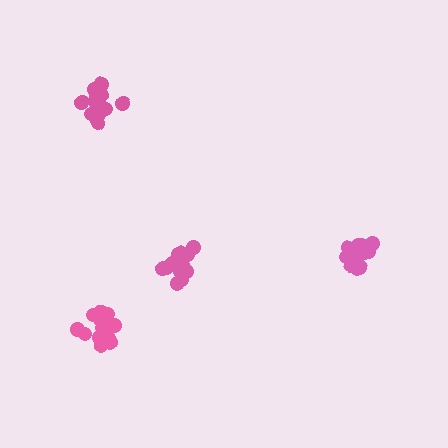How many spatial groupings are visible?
There are 4 spatial groupings.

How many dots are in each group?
Group 1: 16 dots, Group 2: 15 dots, Group 3: 12 dots, Group 4: 14 dots (57 total).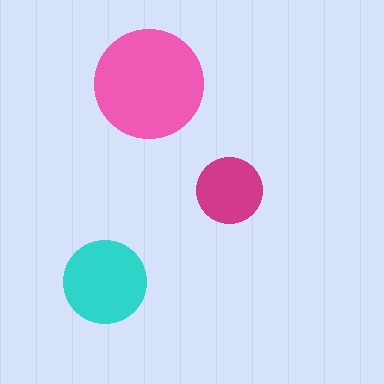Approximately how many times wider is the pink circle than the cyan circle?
About 1.5 times wider.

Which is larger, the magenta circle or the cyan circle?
The cyan one.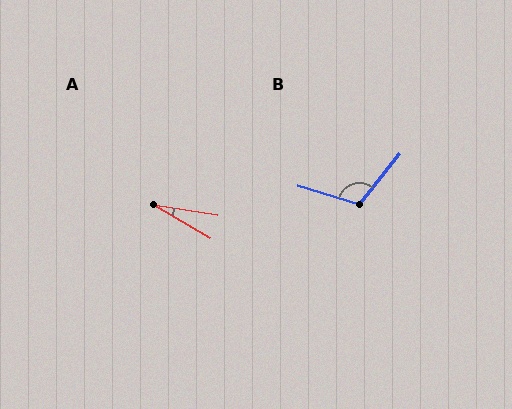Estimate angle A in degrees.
Approximately 22 degrees.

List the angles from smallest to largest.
A (22°), B (111°).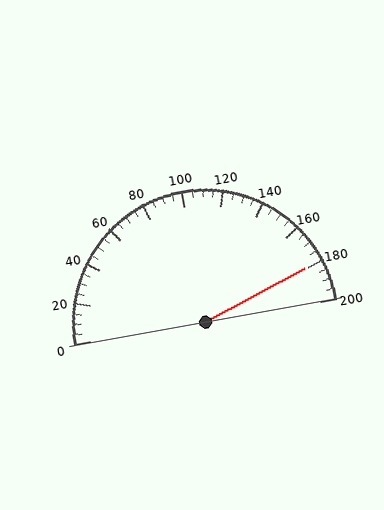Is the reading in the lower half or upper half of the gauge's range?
The reading is in the upper half of the range (0 to 200).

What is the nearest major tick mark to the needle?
The nearest major tick mark is 180.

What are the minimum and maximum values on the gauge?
The gauge ranges from 0 to 200.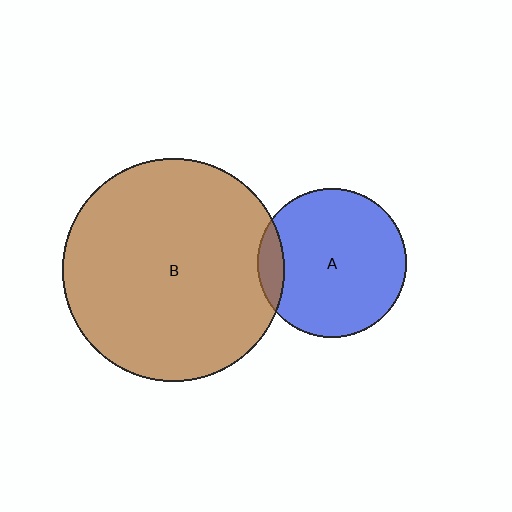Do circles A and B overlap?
Yes.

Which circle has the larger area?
Circle B (brown).